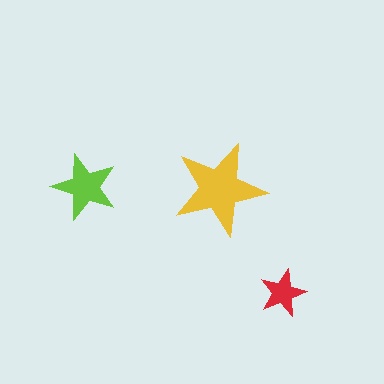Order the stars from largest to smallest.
the yellow one, the lime one, the red one.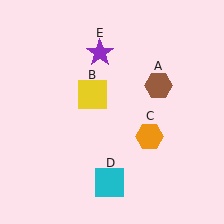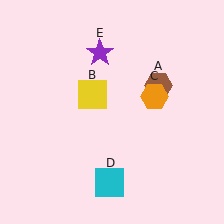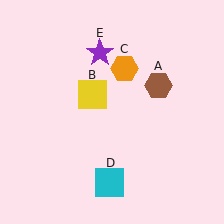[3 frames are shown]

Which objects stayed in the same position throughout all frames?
Brown hexagon (object A) and yellow square (object B) and cyan square (object D) and purple star (object E) remained stationary.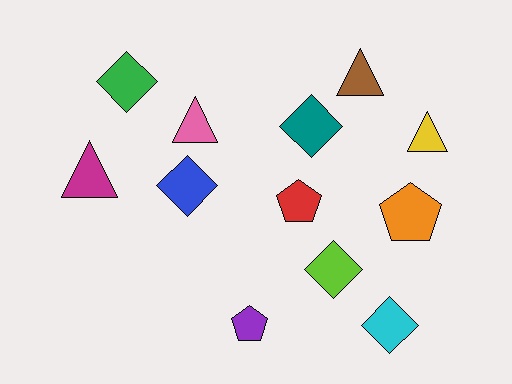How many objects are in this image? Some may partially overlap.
There are 12 objects.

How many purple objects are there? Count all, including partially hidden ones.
There is 1 purple object.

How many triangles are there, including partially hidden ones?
There are 4 triangles.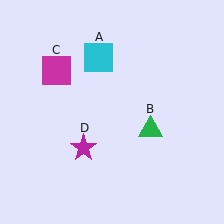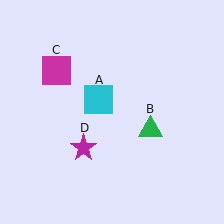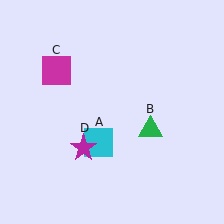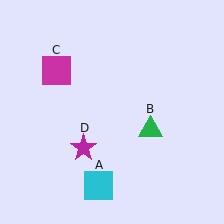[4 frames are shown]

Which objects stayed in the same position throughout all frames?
Green triangle (object B) and magenta square (object C) and magenta star (object D) remained stationary.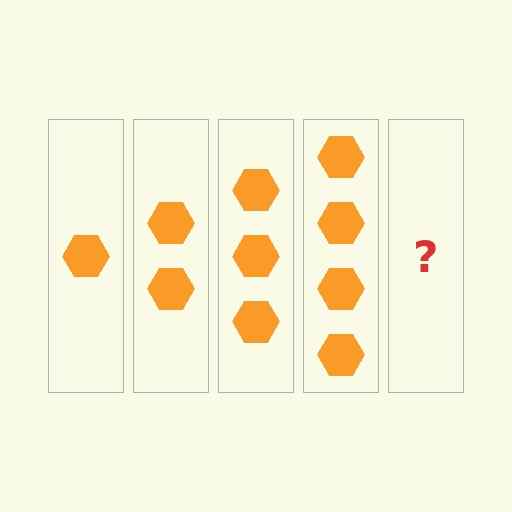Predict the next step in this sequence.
The next step is 5 hexagons.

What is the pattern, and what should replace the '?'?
The pattern is that each step adds one more hexagon. The '?' should be 5 hexagons.